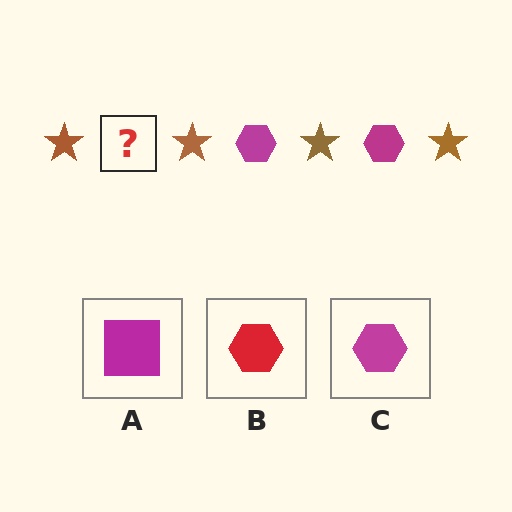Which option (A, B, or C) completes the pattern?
C.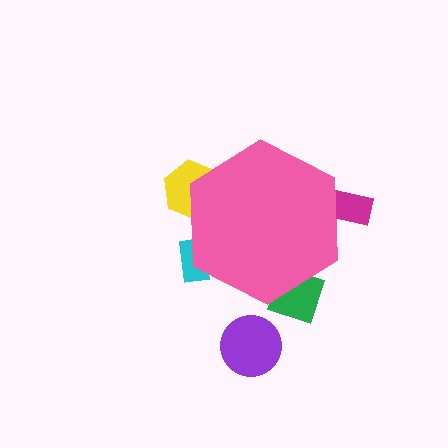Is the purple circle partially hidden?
No, the purple circle is fully visible.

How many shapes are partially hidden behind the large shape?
4 shapes are partially hidden.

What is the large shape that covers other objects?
A pink hexagon.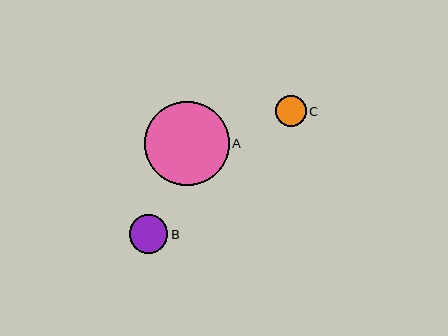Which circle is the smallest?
Circle C is the smallest with a size of approximately 31 pixels.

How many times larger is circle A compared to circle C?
Circle A is approximately 2.7 times the size of circle C.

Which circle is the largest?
Circle A is the largest with a size of approximately 84 pixels.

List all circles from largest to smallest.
From largest to smallest: A, B, C.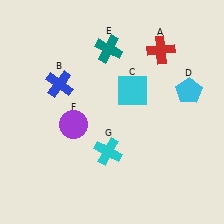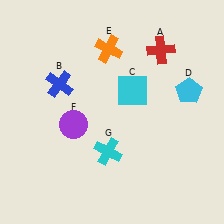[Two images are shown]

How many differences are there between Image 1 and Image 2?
There is 1 difference between the two images.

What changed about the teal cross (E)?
In Image 1, E is teal. In Image 2, it changed to orange.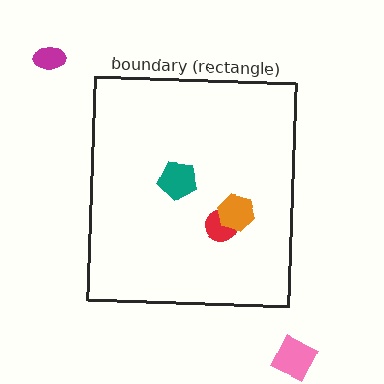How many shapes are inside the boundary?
3 inside, 2 outside.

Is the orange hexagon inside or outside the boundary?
Inside.